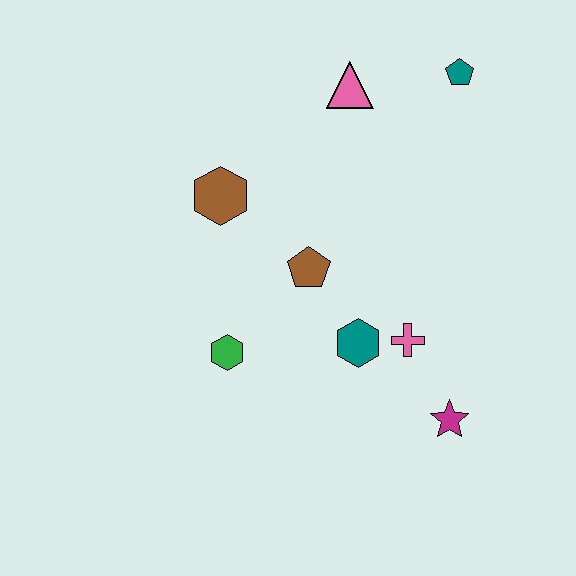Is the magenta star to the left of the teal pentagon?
Yes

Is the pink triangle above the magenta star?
Yes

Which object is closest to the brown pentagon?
The teal hexagon is closest to the brown pentagon.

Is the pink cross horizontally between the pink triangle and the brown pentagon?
No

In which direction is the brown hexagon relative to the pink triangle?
The brown hexagon is to the left of the pink triangle.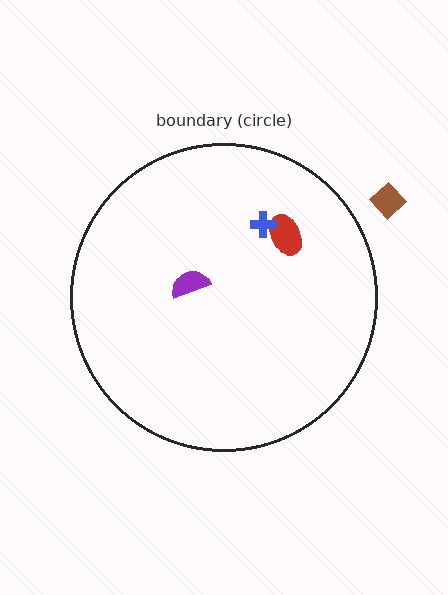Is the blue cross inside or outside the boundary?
Inside.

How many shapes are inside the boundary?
3 inside, 1 outside.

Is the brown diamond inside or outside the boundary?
Outside.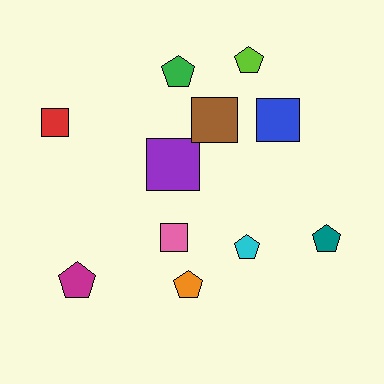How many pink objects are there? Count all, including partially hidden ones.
There is 1 pink object.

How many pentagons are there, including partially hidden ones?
There are 6 pentagons.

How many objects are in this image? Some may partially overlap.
There are 11 objects.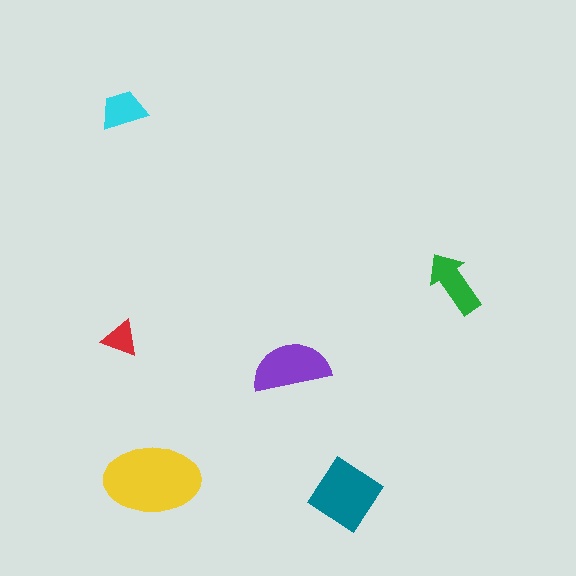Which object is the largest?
The yellow ellipse.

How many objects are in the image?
There are 6 objects in the image.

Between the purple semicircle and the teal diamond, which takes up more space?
The teal diamond.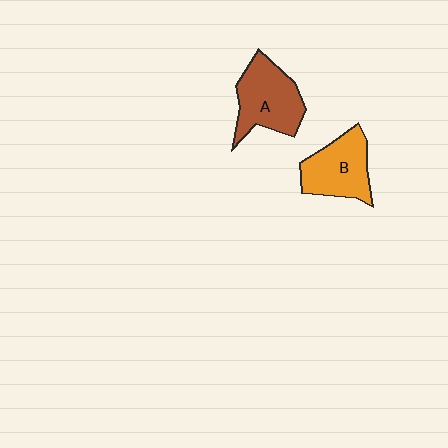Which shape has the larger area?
Shape A (brown).